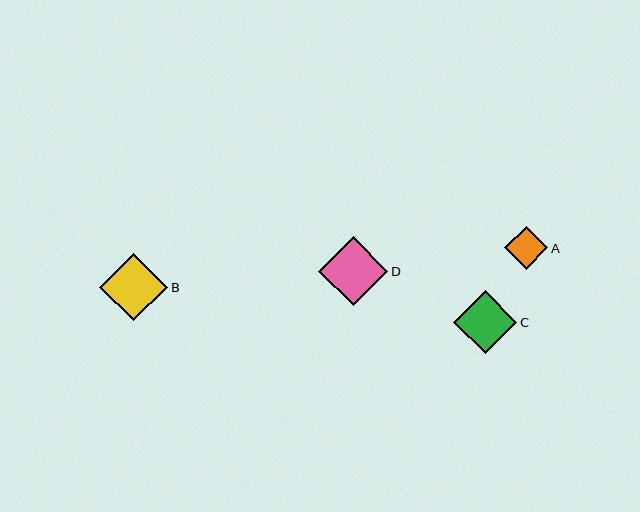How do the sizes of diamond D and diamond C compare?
Diamond D and diamond C are approximately the same size.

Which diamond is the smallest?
Diamond A is the smallest with a size of approximately 43 pixels.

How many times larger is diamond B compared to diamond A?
Diamond B is approximately 1.6 times the size of diamond A.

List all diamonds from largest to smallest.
From largest to smallest: D, B, C, A.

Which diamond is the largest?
Diamond D is the largest with a size of approximately 69 pixels.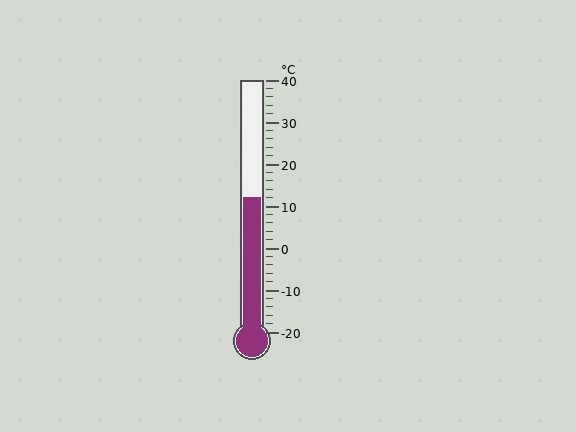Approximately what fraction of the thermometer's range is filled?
The thermometer is filled to approximately 55% of its range.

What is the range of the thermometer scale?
The thermometer scale ranges from -20°C to 40°C.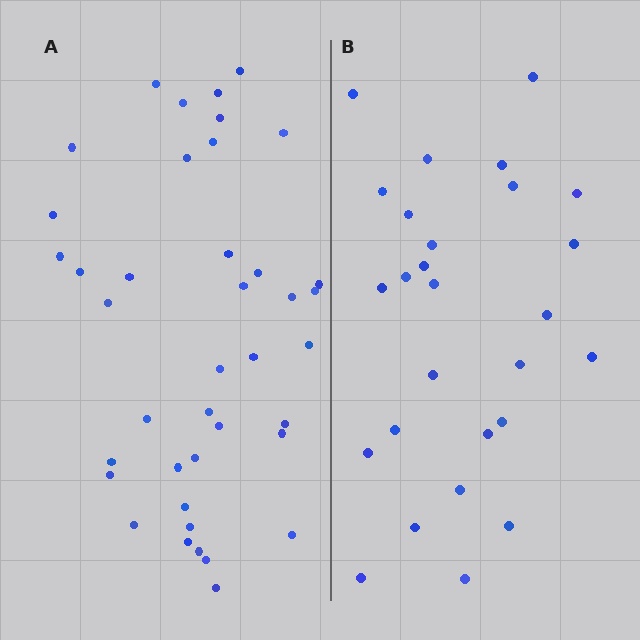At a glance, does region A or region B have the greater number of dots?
Region A (the left region) has more dots.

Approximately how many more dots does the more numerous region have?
Region A has approximately 15 more dots than region B.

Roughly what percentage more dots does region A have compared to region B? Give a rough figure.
About 50% more.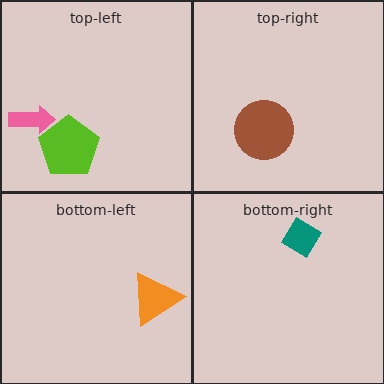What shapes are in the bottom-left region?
The orange triangle.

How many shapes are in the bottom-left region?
1.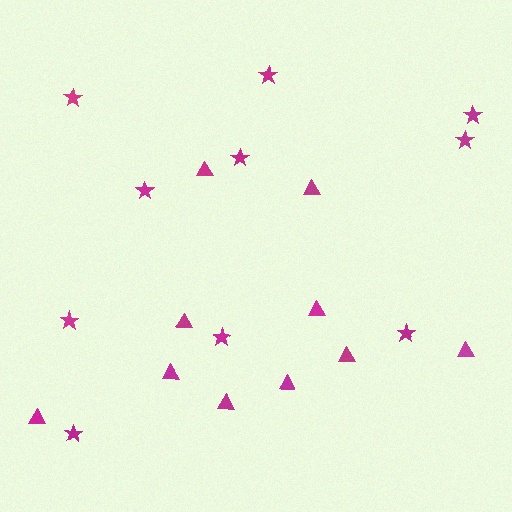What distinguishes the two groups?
There are 2 groups: one group of stars (10) and one group of triangles (10).